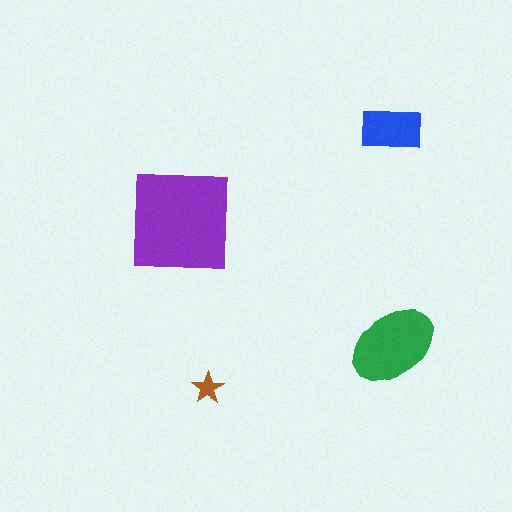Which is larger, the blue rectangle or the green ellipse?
The green ellipse.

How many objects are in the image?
There are 4 objects in the image.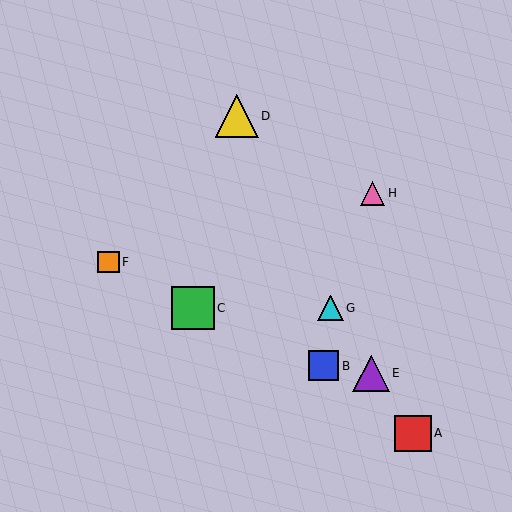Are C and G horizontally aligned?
Yes, both are at y≈308.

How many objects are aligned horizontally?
2 objects (C, G) are aligned horizontally.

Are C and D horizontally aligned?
No, C is at y≈308 and D is at y≈116.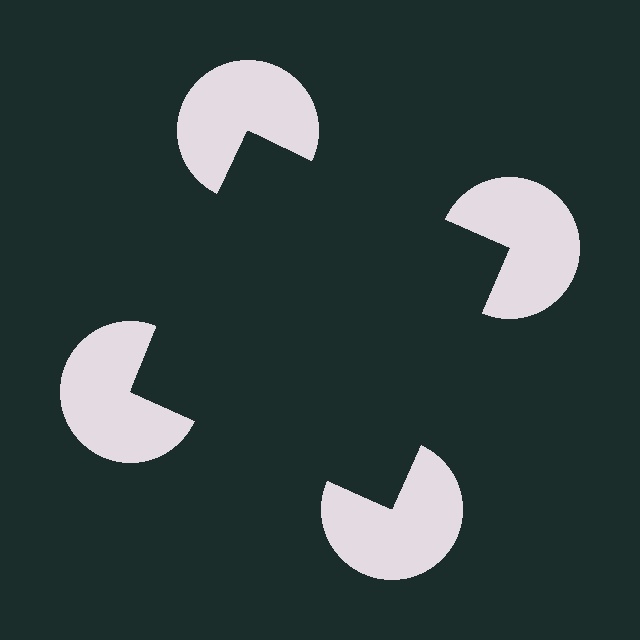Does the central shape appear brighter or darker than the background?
It typically appears slightly darker than the background, even though no actual brightness change is drawn.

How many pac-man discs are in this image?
There are 4 — one at each vertex of the illusory square.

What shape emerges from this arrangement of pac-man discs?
An illusory square — its edges are inferred from the aligned wedge cuts in the pac-man discs, not physically drawn.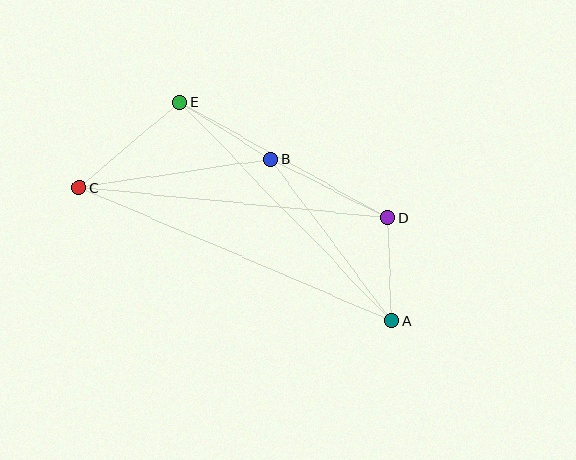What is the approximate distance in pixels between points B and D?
The distance between B and D is approximately 132 pixels.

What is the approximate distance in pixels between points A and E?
The distance between A and E is approximately 304 pixels.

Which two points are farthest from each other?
Points A and C are farthest from each other.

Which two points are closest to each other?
Points A and D are closest to each other.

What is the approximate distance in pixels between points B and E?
The distance between B and E is approximately 107 pixels.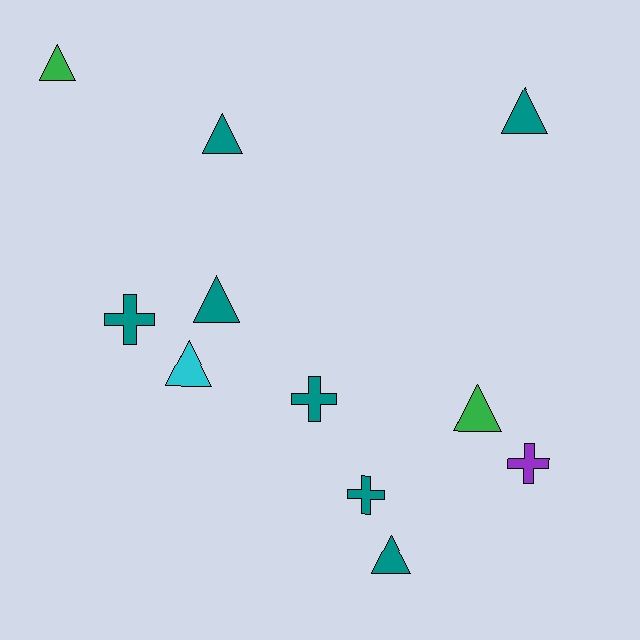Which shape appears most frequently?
Triangle, with 7 objects.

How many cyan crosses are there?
There are no cyan crosses.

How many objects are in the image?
There are 11 objects.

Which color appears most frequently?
Teal, with 7 objects.